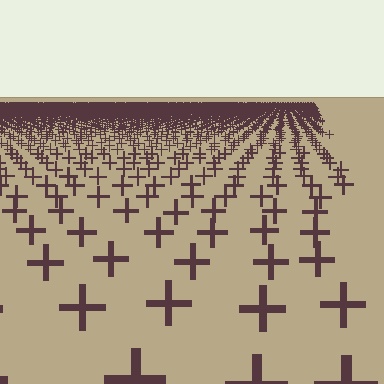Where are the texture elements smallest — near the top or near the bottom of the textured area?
Near the top.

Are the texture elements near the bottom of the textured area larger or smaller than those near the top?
Larger. Near the bottom, elements are closer to the viewer and appear at a bigger on-screen size.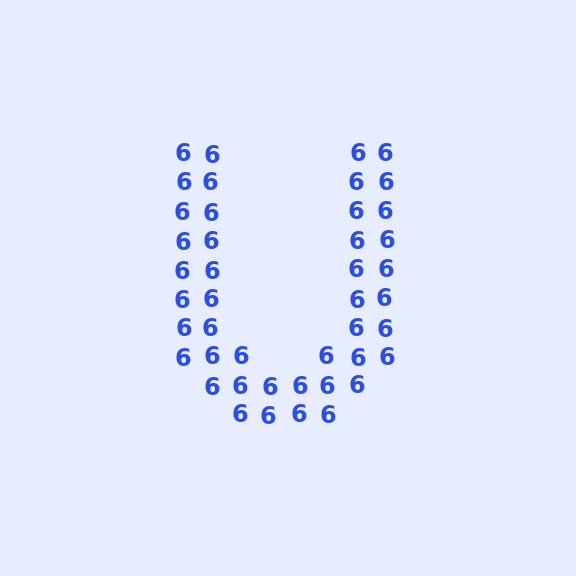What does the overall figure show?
The overall figure shows the letter U.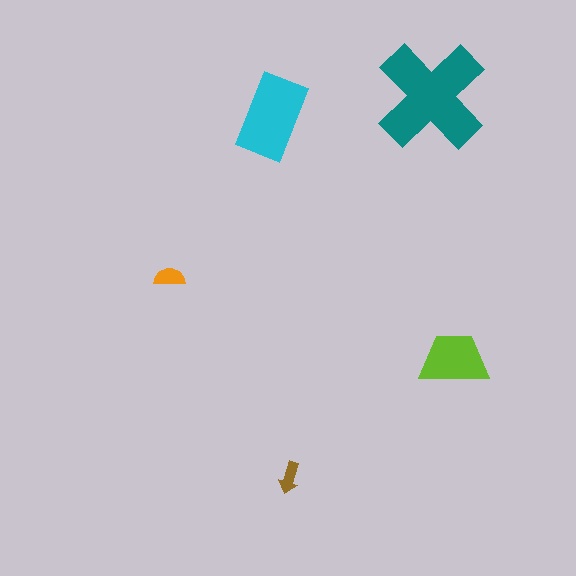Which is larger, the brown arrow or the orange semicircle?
The orange semicircle.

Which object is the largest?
The teal cross.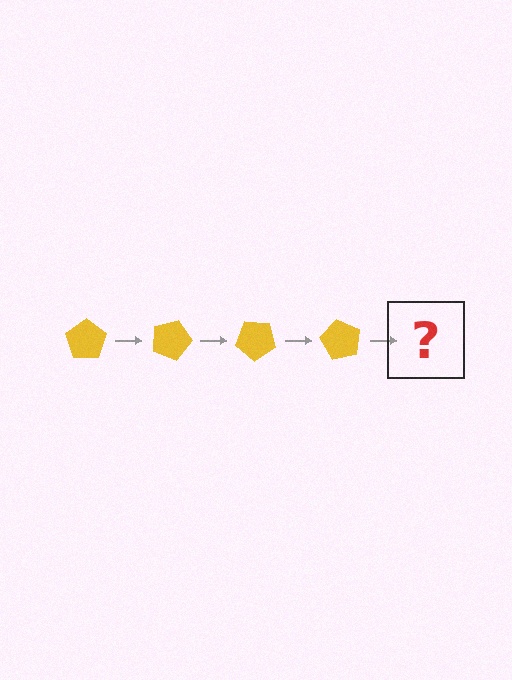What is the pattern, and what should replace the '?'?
The pattern is that the pentagon rotates 20 degrees each step. The '?' should be a yellow pentagon rotated 80 degrees.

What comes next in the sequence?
The next element should be a yellow pentagon rotated 80 degrees.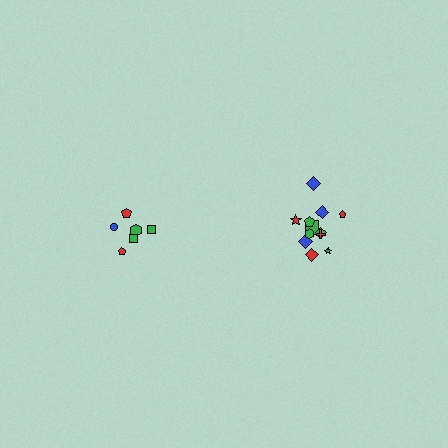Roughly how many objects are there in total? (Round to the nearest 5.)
Roughly 20 objects in total.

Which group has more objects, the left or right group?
The right group.